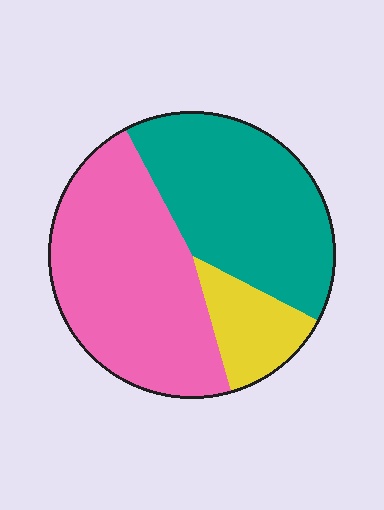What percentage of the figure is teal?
Teal takes up about two fifths (2/5) of the figure.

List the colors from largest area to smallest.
From largest to smallest: pink, teal, yellow.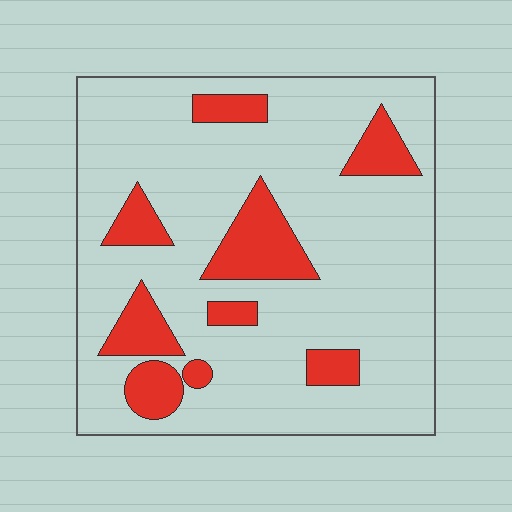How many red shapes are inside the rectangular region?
9.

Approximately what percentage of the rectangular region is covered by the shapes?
Approximately 20%.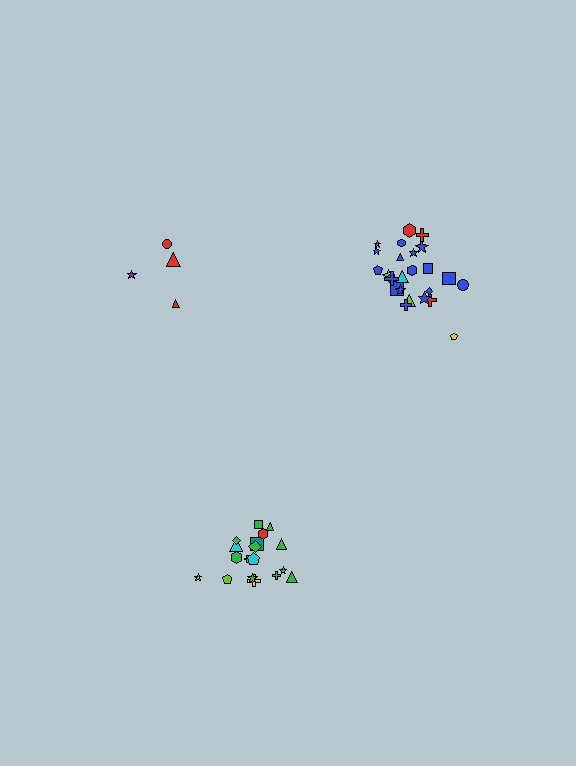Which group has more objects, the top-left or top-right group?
The top-right group.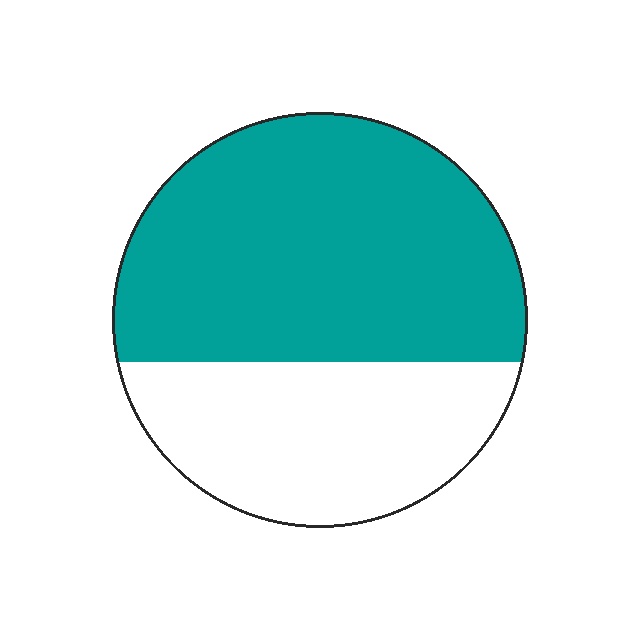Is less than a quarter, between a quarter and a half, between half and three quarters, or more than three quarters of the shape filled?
Between half and three quarters.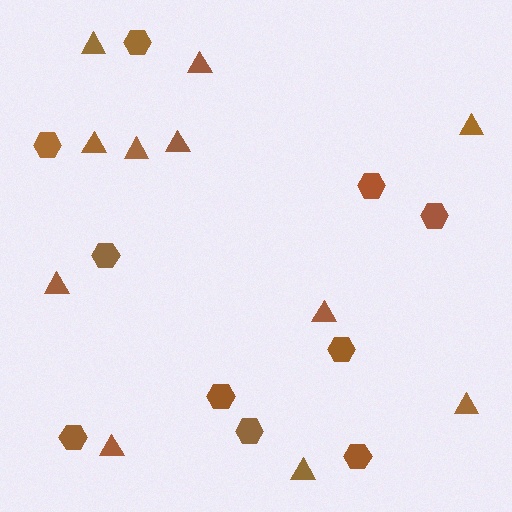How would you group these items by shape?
There are 2 groups: one group of triangles (11) and one group of hexagons (10).